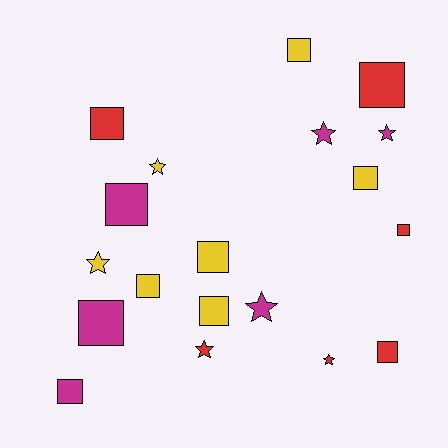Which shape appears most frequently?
Square, with 12 objects.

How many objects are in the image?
There are 19 objects.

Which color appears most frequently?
Yellow, with 7 objects.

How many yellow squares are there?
There are 5 yellow squares.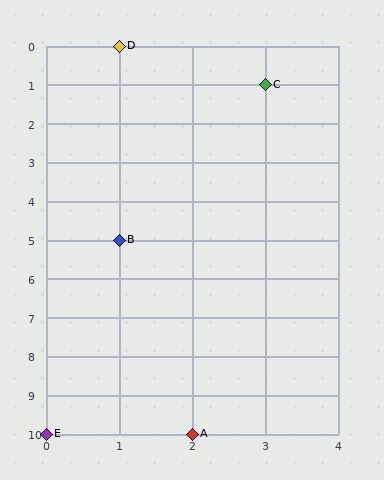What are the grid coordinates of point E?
Point E is at grid coordinates (0, 10).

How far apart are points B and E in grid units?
Points B and E are 1 column and 5 rows apart (about 5.1 grid units diagonally).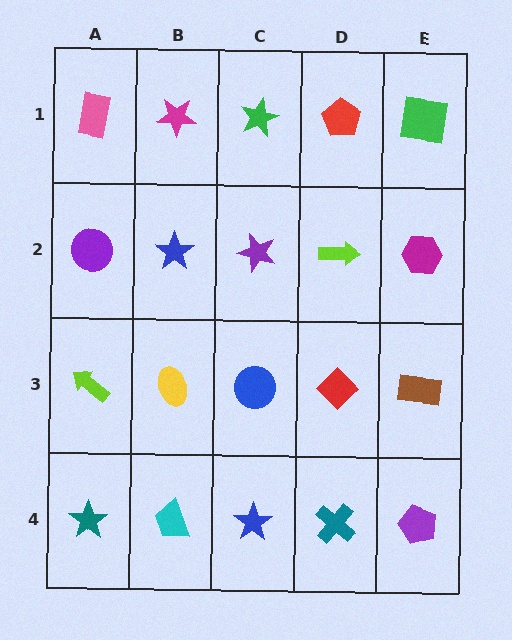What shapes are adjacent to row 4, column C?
A blue circle (row 3, column C), a cyan trapezoid (row 4, column B), a teal cross (row 4, column D).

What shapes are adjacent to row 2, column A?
A pink rectangle (row 1, column A), a lime arrow (row 3, column A), a blue star (row 2, column B).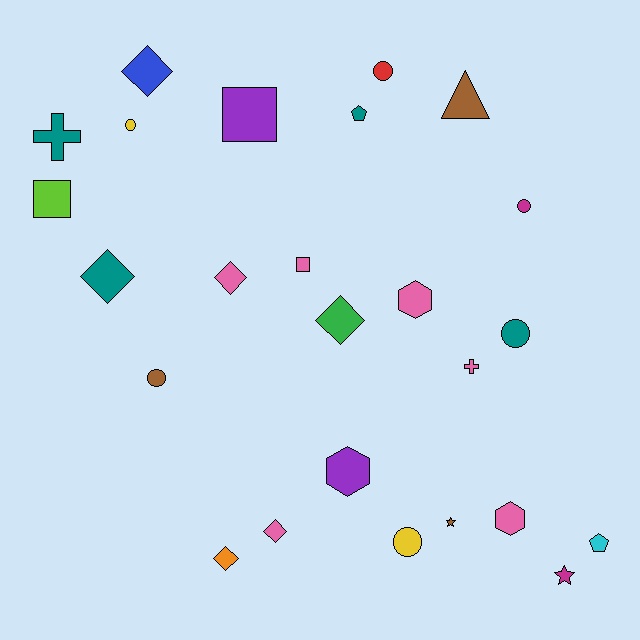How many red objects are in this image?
There is 1 red object.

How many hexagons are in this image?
There are 3 hexagons.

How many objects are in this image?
There are 25 objects.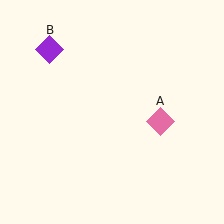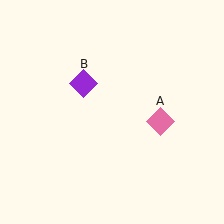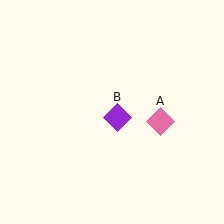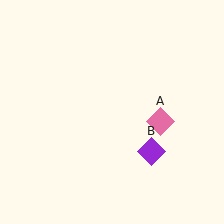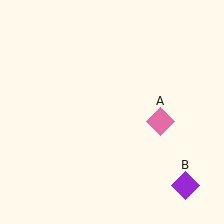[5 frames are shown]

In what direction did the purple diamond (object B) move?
The purple diamond (object B) moved down and to the right.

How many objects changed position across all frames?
1 object changed position: purple diamond (object B).